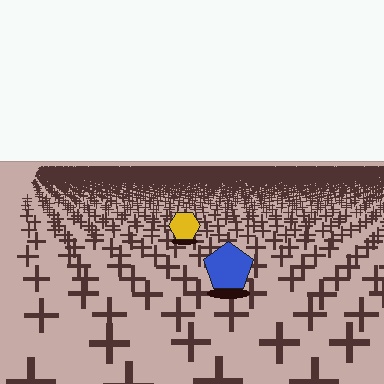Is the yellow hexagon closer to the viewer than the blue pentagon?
No. The blue pentagon is closer — you can tell from the texture gradient: the ground texture is coarser near it.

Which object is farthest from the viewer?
The yellow hexagon is farthest from the viewer. It appears smaller and the ground texture around it is denser.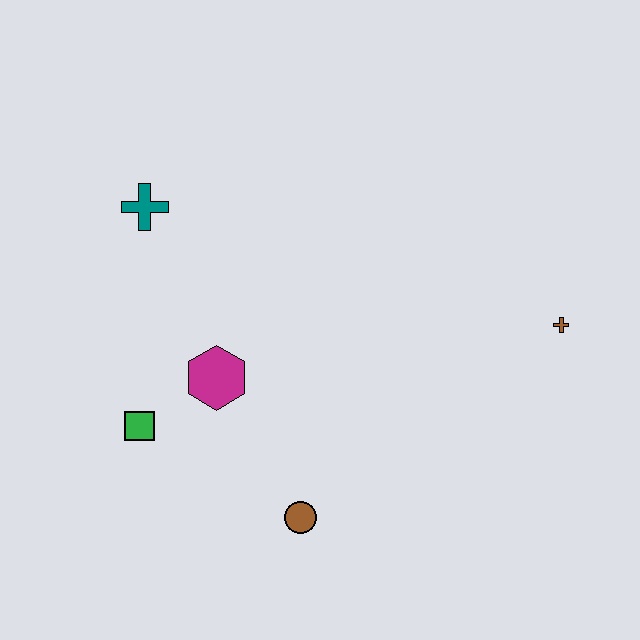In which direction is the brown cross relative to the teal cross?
The brown cross is to the right of the teal cross.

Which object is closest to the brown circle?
The magenta hexagon is closest to the brown circle.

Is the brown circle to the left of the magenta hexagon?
No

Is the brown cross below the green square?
No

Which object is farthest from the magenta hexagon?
The brown cross is farthest from the magenta hexagon.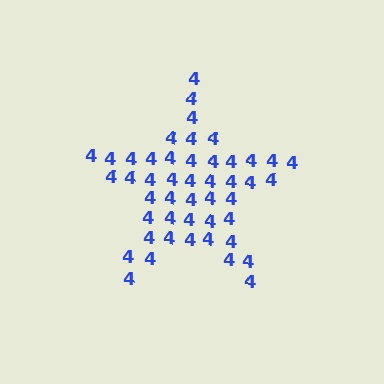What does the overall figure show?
The overall figure shows a star.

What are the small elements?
The small elements are digit 4's.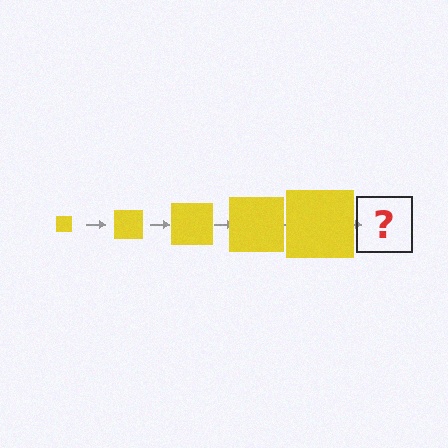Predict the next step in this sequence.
The next step is a yellow square, larger than the previous one.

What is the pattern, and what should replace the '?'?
The pattern is that the square gets progressively larger each step. The '?' should be a yellow square, larger than the previous one.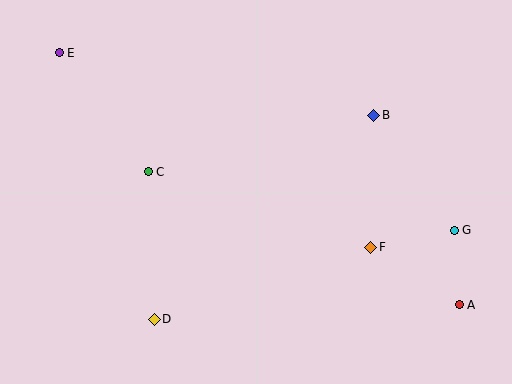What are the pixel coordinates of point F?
Point F is at (371, 247).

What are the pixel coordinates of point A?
Point A is at (459, 305).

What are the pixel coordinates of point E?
Point E is at (59, 53).